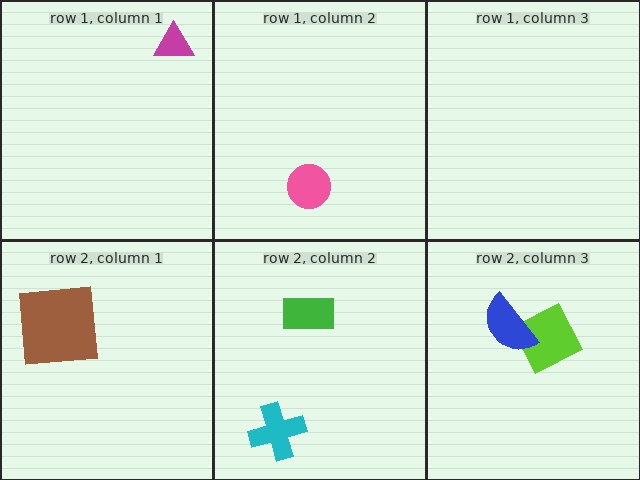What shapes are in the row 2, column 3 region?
The lime diamond, the blue semicircle.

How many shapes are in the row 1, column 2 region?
1.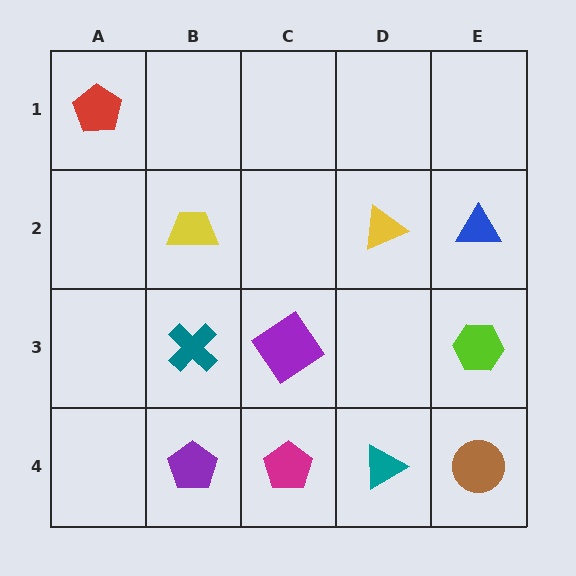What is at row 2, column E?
A blue triangle.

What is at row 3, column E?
A lime hexagon.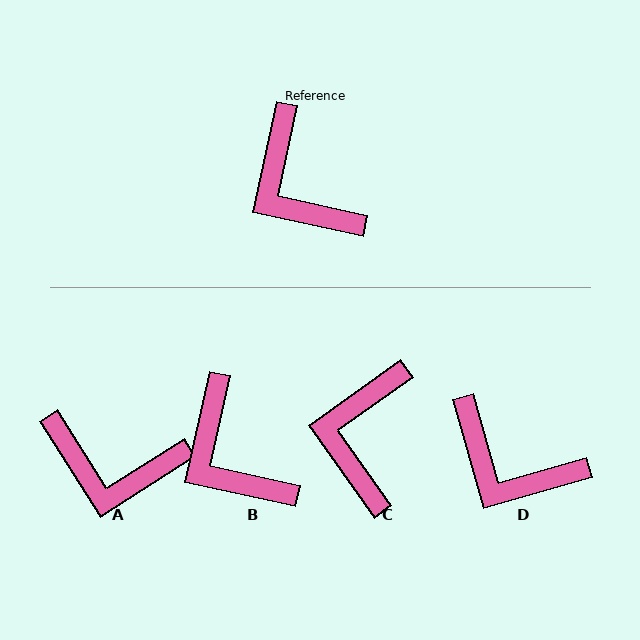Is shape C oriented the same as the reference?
No, it is off by about 42 degrees.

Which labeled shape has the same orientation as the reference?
B.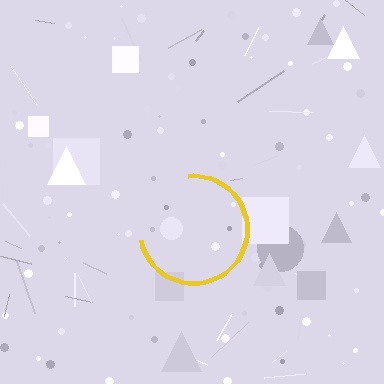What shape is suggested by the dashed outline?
The dashed outline suggests a circle.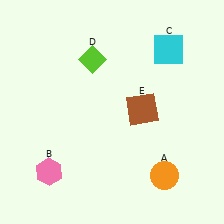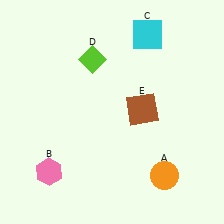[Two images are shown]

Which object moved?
The cyan square (C) moved left.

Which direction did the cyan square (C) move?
The cyan square (C) moved left.